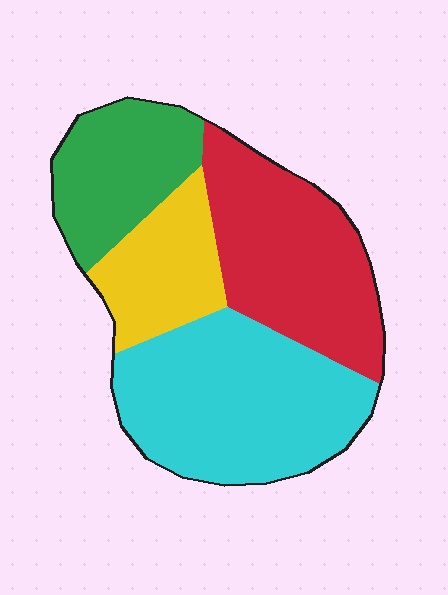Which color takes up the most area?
Cyan, at roughly 35%.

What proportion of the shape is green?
Green takes up about one fifth (1/5) of the shape.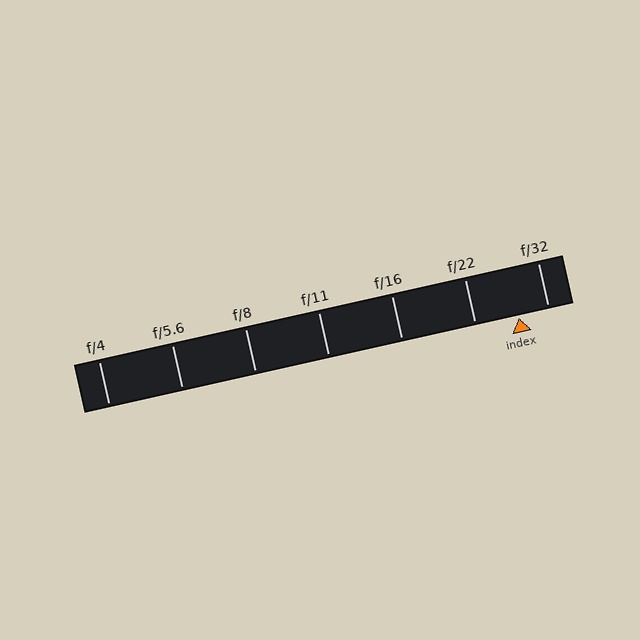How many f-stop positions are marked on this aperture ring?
There are 7 f-stop positions marked.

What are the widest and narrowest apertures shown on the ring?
The widest aperture shown is f/4 and the narrowest is f/32.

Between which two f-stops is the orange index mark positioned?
The index mark is between f/22 and f/32.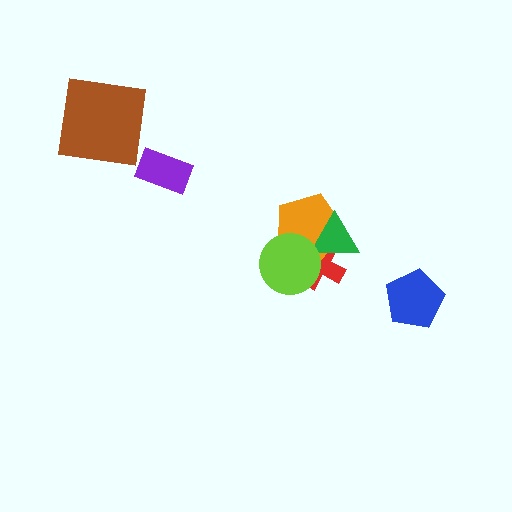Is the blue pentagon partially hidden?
No, no other shape covers it.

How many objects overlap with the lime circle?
3 objects overlap with the lime circle.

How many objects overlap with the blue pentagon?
0 objects overlap with the blue pentagon.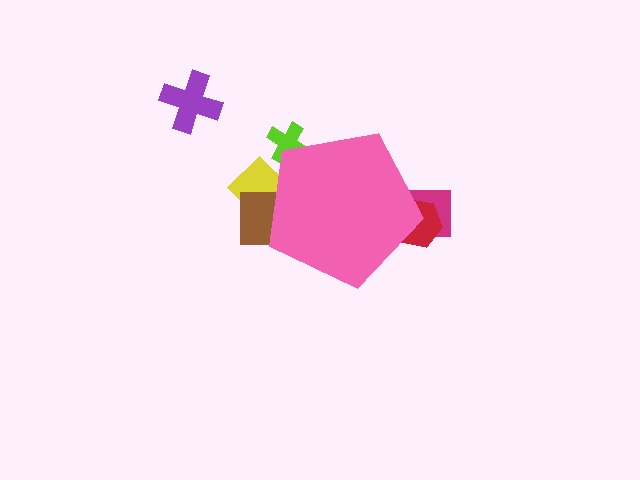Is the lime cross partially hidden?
Yes, the lime cross is partially hidden behind the pink pentagon.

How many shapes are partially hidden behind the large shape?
5 shapes are partially hidden.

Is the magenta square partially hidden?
Yes, the magenta square is partially hidden behind the pink pentagon.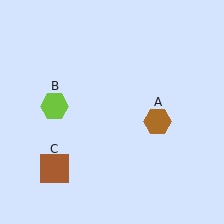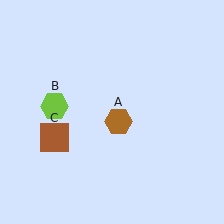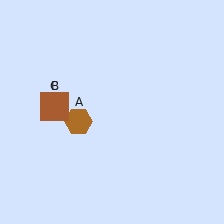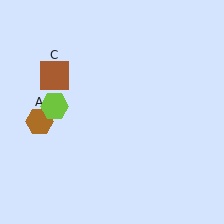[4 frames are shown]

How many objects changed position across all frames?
2 objects changed position: brown hexagon (object A), brown square (object C).